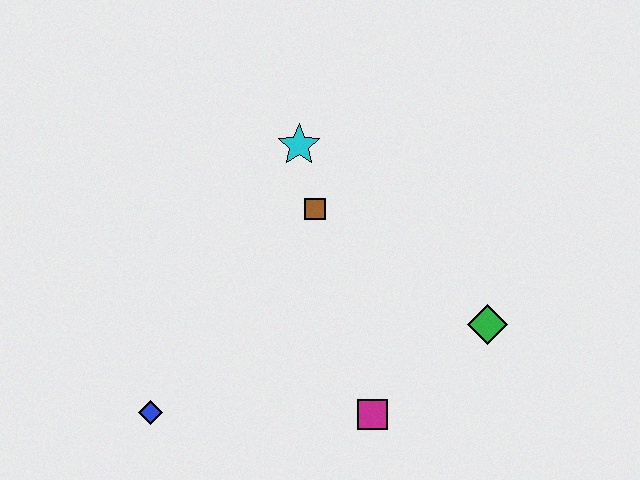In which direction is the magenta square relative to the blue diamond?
The magenta square is to the right of the blue diamond.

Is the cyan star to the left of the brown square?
Yes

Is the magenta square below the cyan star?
Yes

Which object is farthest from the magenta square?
The cyan star is farthest from the magenta square.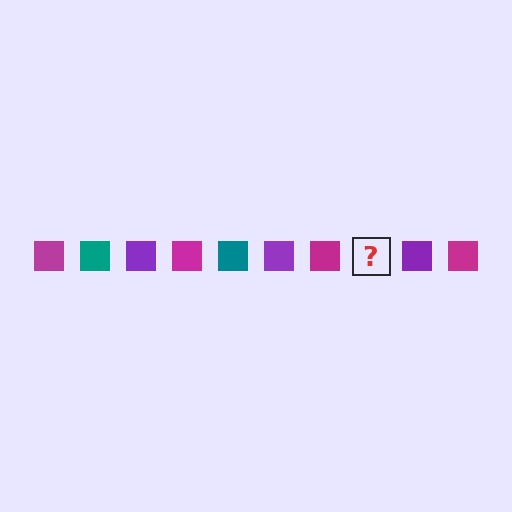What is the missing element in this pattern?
The missing element is a teal square.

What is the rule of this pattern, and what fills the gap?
The rule is that the pattern cycles through magenta, teal, purple squares. The gap should be filled with a teal square.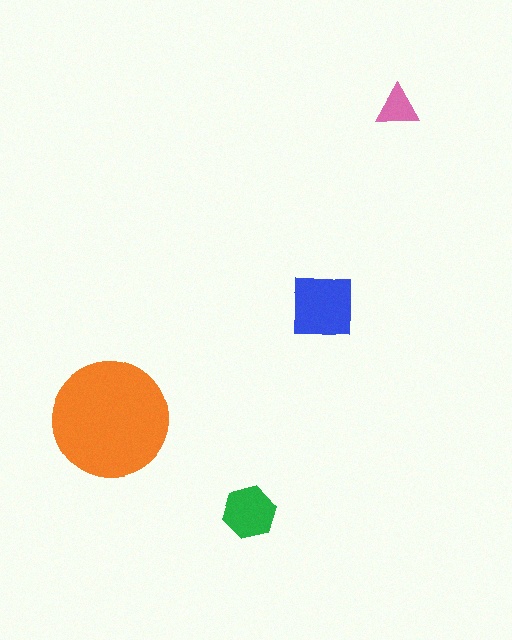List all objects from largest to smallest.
The orange circle, the blue square, the green hexagon, the pink triangle.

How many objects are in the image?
There are 4 objects in the image.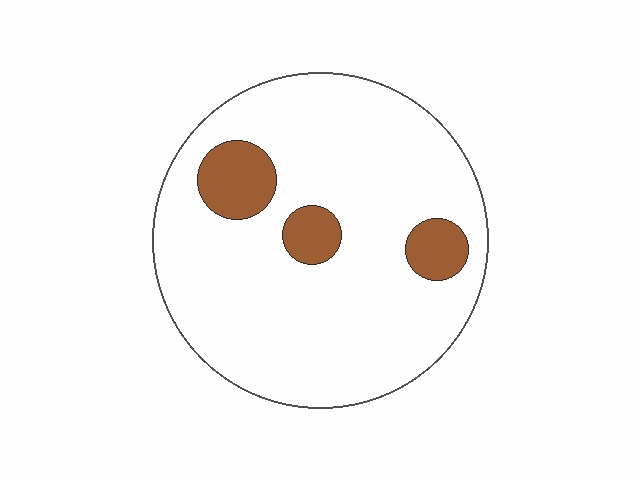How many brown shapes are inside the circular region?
3.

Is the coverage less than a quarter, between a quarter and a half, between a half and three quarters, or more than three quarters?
Less than a quarter.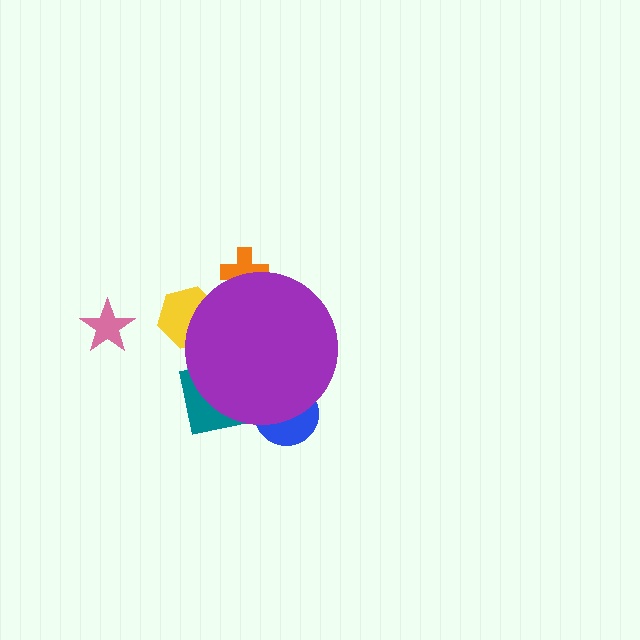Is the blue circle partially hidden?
Yes, the blue circle is partially hidden behind the purple circle.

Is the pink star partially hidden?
No, the pink star is fully visible.